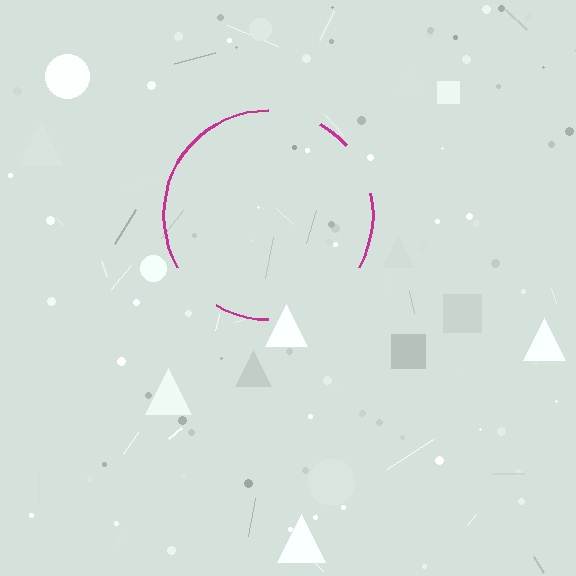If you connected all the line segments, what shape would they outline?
They would outline a circle.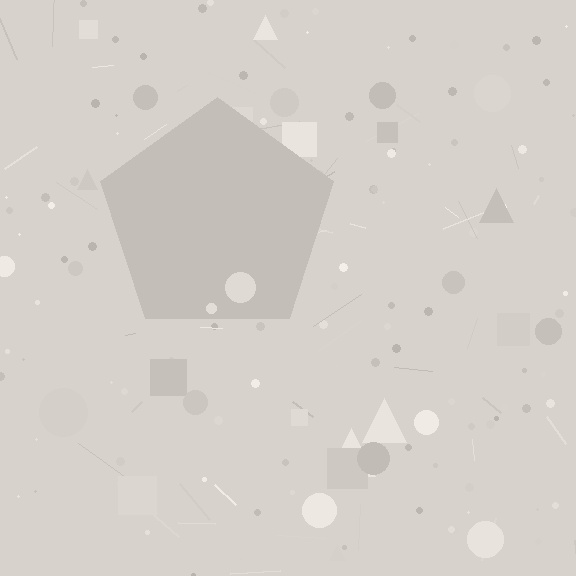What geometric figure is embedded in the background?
A pentagon is embedded in the background.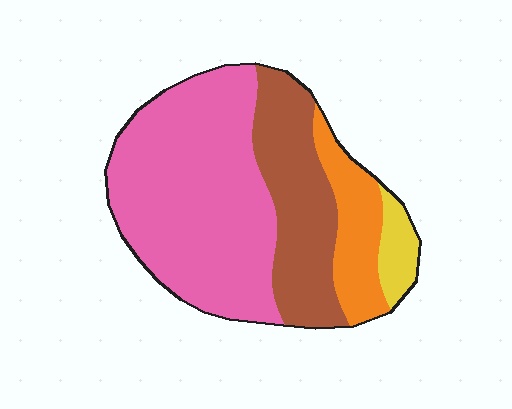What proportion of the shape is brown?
Brown covers about 25% of the shape.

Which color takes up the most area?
Pink, at roughly 55%.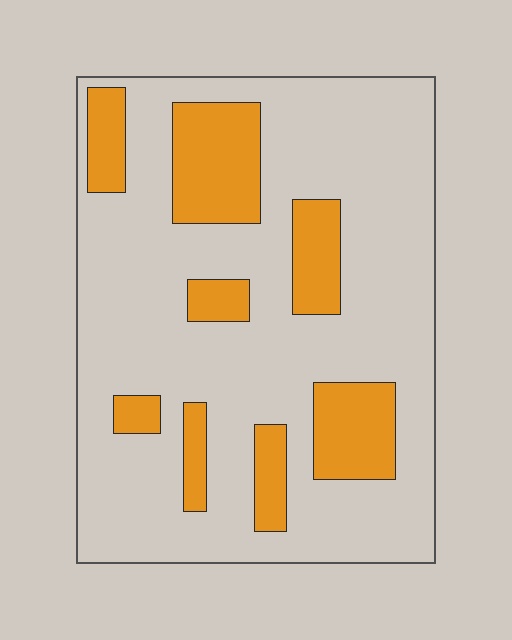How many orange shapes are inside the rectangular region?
8.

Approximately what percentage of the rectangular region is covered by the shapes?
Approximately 25%.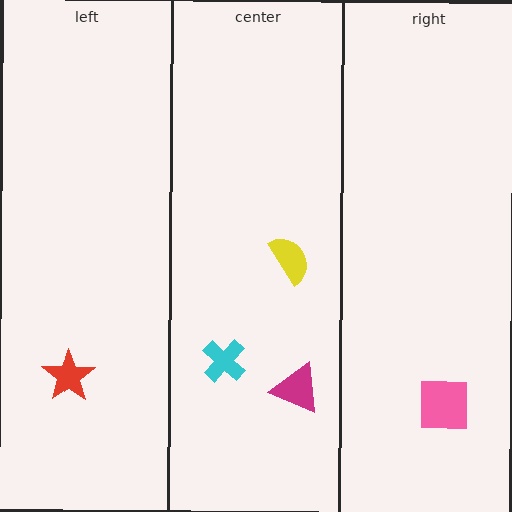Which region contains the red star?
The left region.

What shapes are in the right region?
The pink square.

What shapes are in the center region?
The yellow semicircle, the magenta triangle, the cyan cross.